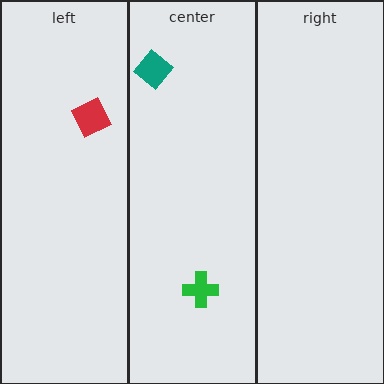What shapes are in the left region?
The red square.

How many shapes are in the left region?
1.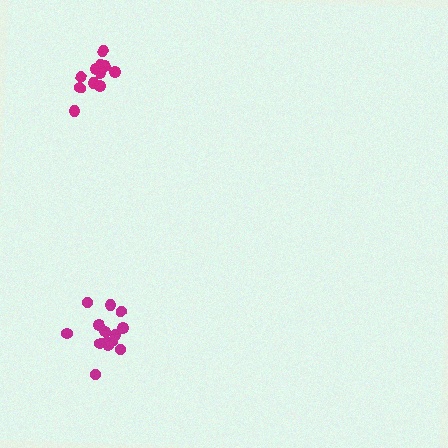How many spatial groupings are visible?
There are 2 spatial groupings.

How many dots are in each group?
Group 1: 11 dots, Group 2: 14 dots (25 total).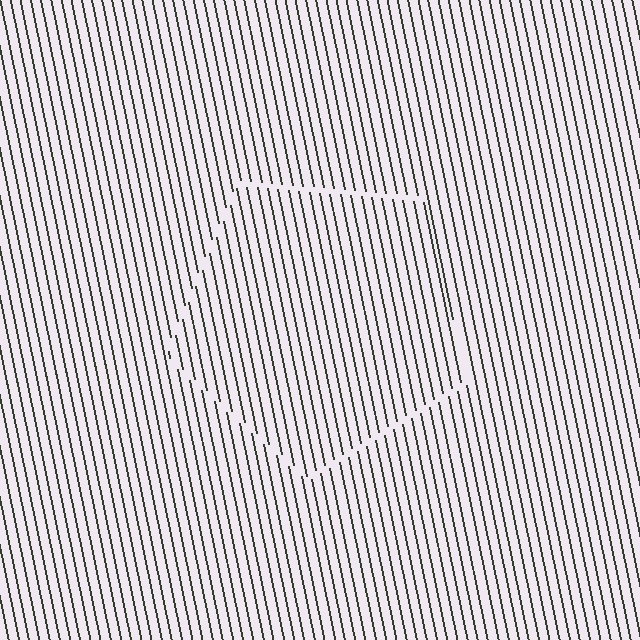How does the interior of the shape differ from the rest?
The interior of the shape contains the same grating, shifted by half a period — the contour is defined by the phase discontinuity where line-ends from the inner and outer gratings abut.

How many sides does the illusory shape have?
5 sides — the line-ends trace a pentagon.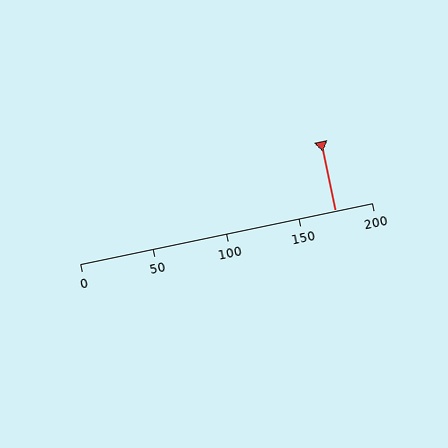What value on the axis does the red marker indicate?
The marker indicates approximately 175.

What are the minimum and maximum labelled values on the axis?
The axis runs from 0 to 200.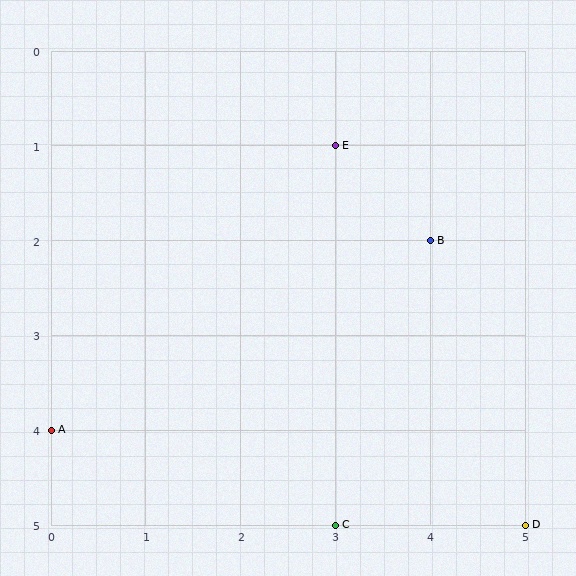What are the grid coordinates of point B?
Point B is at grid coordinates (4, 2).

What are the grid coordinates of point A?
Point A is at grid coordinates (0, 4).